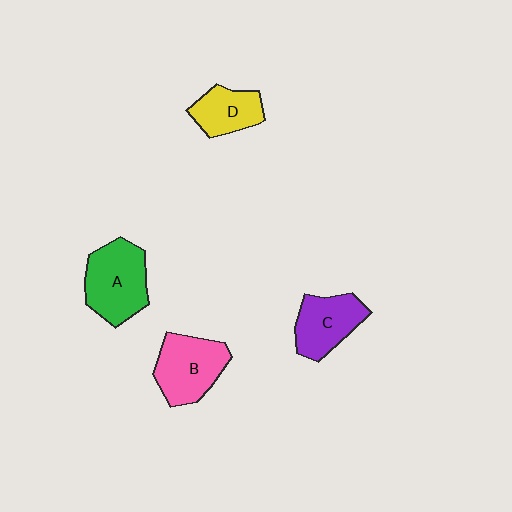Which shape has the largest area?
Shape A (green).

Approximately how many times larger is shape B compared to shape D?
Approximately 1.4 times.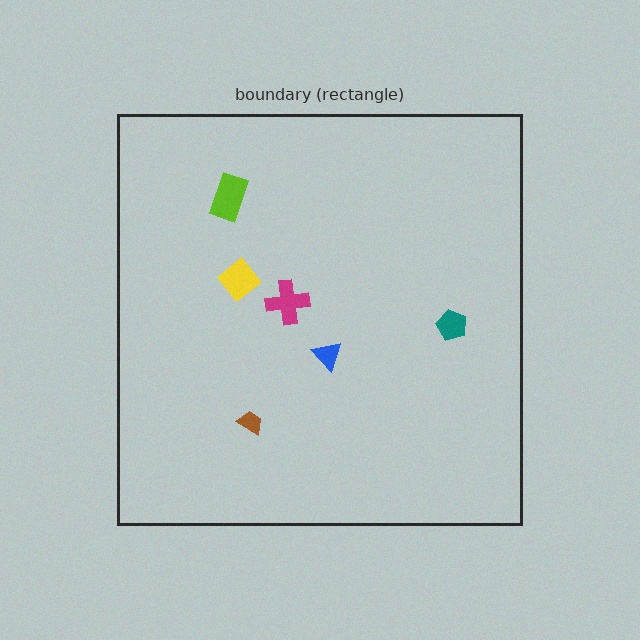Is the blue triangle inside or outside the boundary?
Inside.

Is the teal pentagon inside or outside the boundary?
Inside.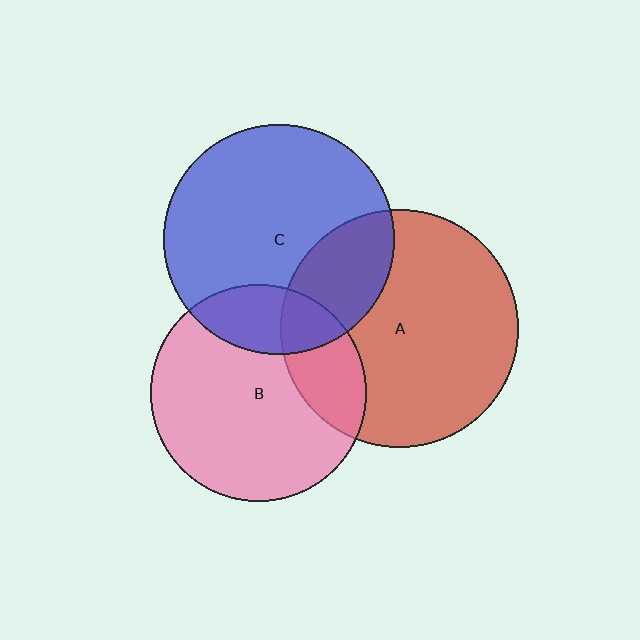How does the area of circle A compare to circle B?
Approximately 1.2 times.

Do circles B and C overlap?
Yes.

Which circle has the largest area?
Circle A (red).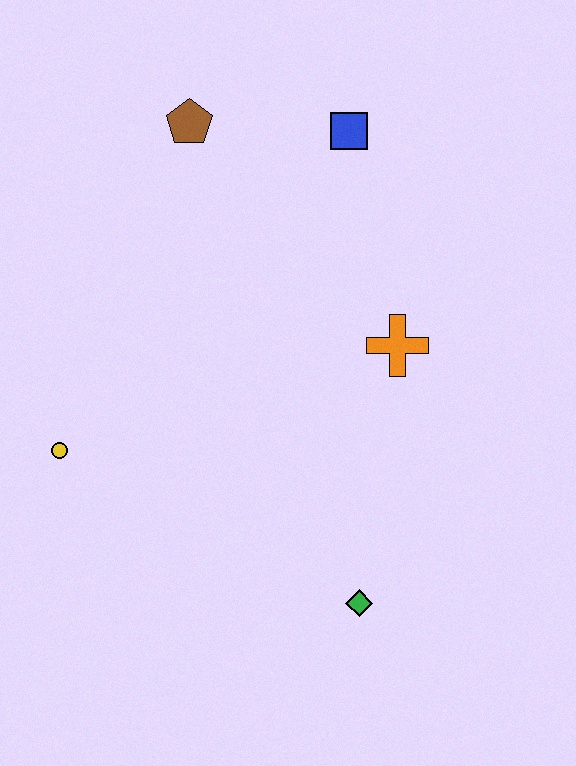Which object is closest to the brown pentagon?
The blue square is closest to the brown pentagon.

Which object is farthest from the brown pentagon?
The green diamond is farthest from the brown pentagon.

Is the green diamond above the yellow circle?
No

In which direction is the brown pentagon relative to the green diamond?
The brown pentagon is above the green diamond.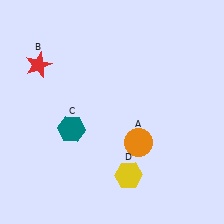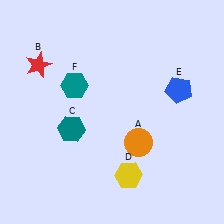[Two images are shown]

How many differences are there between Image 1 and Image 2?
There are 2 differences between the two images.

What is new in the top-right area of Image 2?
A blue pentagon (E) was added in the top-right area of Image 2.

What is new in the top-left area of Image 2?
A teal hexagon (F) was added in the top-left area of Image 2.